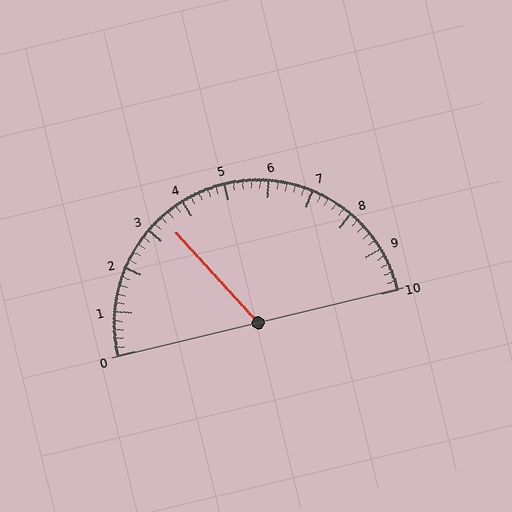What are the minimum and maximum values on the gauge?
The gauge ranges from 0 to 10.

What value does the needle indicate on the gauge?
The needle indicates approximately 3.4.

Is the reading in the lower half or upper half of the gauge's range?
The reading is in the lower half of the range (0 to 10).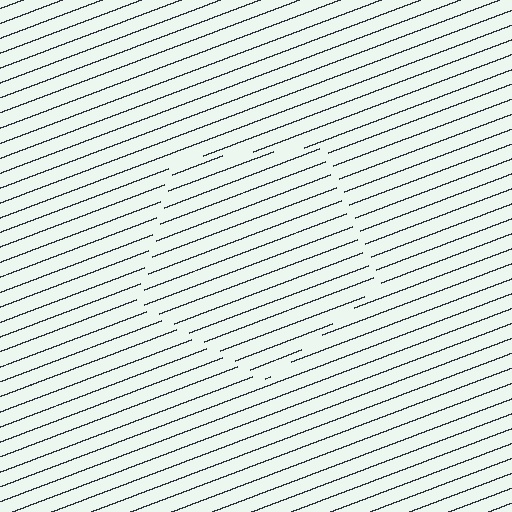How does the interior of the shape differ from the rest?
The interior of the shape contains the same grating, shifted by half a period — the contour is defined by the phase discontinuity where line-ends from the inner and outer gratings abut.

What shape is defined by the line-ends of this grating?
An illusory pentagon. The interior of the shape contains the same grating, shifted by half a period — the contour is defined by the phase discontinuity where line-ends from the inner and outer gratings abut.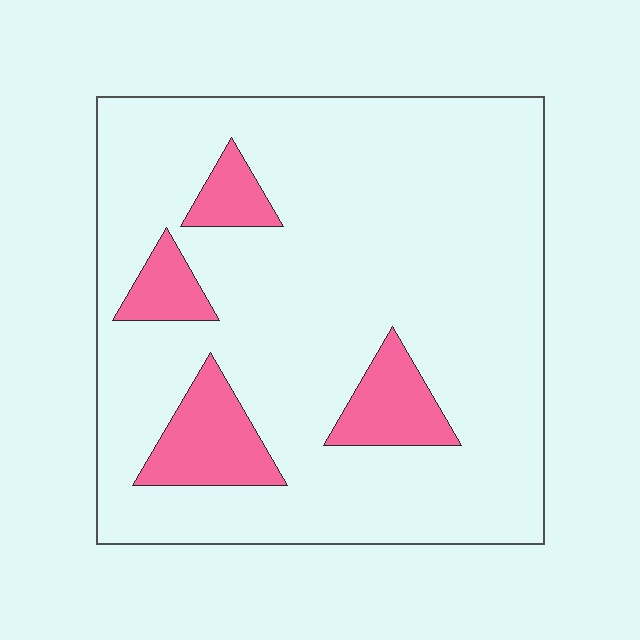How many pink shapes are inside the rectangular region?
4.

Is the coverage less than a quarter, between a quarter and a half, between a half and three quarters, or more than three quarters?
Less than a quarter.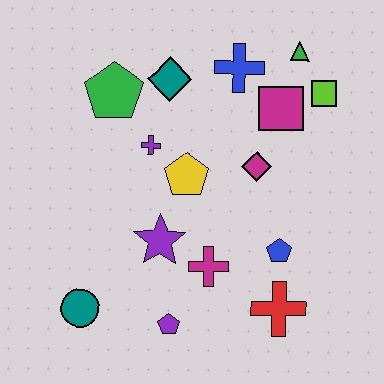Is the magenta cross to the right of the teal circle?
Yes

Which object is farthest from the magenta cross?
The green triangle is farthest from the magenta cross.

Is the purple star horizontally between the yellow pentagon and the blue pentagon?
No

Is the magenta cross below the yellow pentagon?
Yes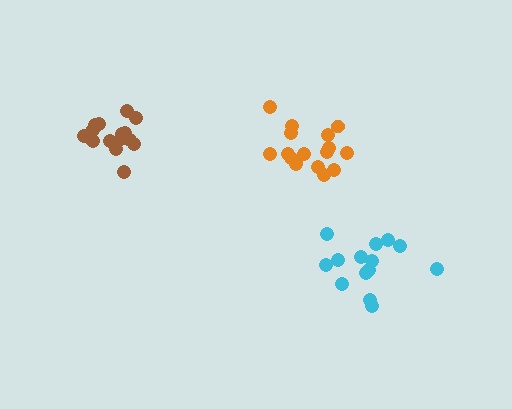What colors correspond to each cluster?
The clusters are colored: brown, cyan, orange.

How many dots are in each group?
Group 1: 17 dots, Group 2: 14 dots, Group 3: 17 dots (48 total).